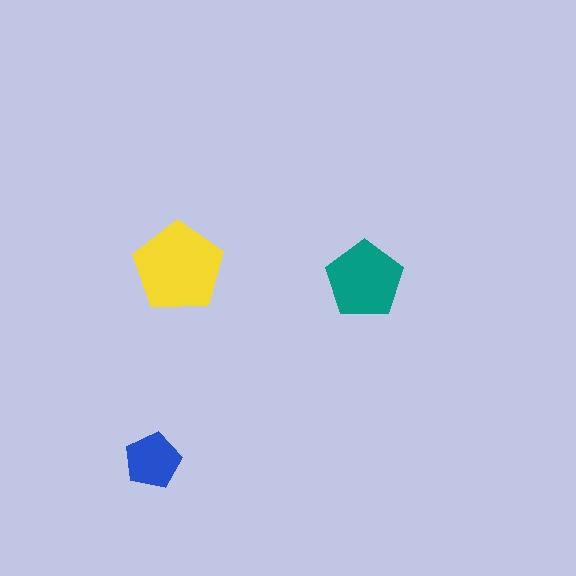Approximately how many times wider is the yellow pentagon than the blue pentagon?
About 1.5 times wider.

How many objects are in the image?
There are 3 objects in the image.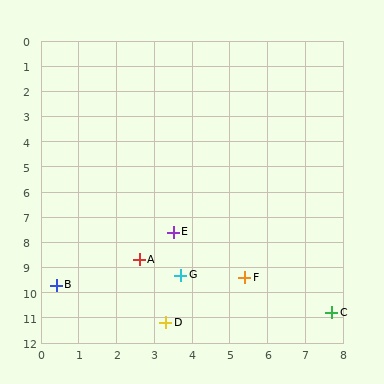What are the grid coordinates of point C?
Point C is at approximately (7.7, 10.8).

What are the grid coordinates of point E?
Point E is at approximately (3.5, 7.6).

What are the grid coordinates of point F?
Point F is at approximately (5.4, 9.4).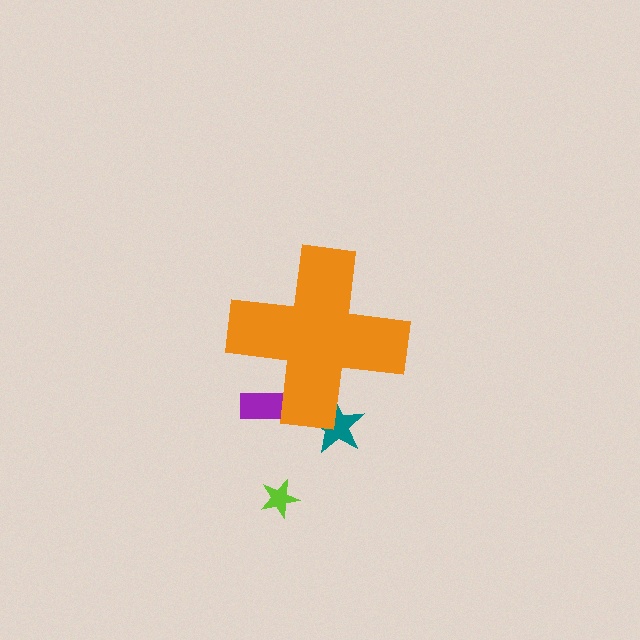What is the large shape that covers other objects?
An orange cross.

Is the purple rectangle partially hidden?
Yes, the purple rectangle is partially hidden behind the orange cross.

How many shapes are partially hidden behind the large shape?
2 shapes are partially hidden.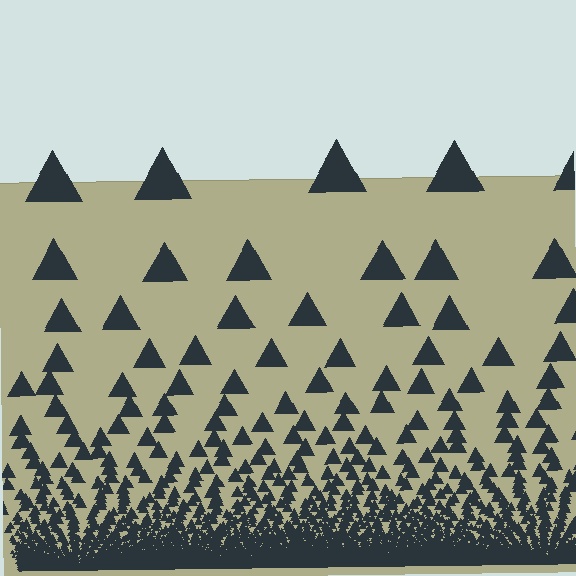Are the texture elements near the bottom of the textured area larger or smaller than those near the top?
Smaller. The gradient is inverted — elements near the bottom are smaller and denser.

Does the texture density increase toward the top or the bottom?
Density increases toward the bottom.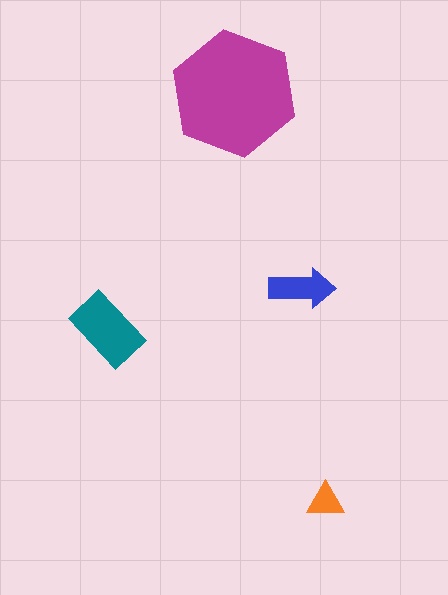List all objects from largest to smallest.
The magenta hexagon, the teal rectangle, the blue arrow, the orange triangle.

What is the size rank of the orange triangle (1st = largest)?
4th.